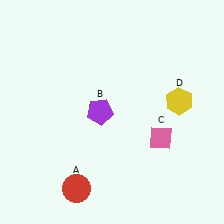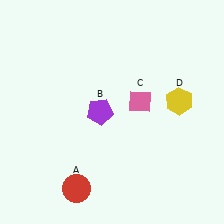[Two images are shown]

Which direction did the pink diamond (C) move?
The pink diamond (C) moved up.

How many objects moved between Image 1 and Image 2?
1 object moved between the two images.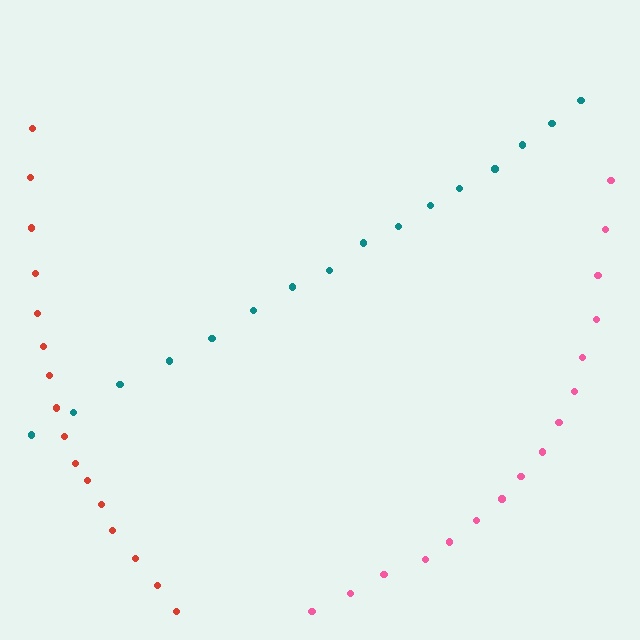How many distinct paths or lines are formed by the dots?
There are 3 distinct paths.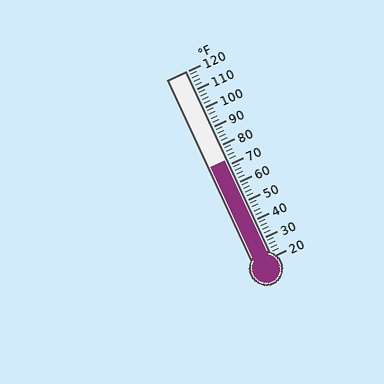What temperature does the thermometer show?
The thermometer shows approximately 72°F.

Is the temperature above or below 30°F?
The temperature is above 30°F.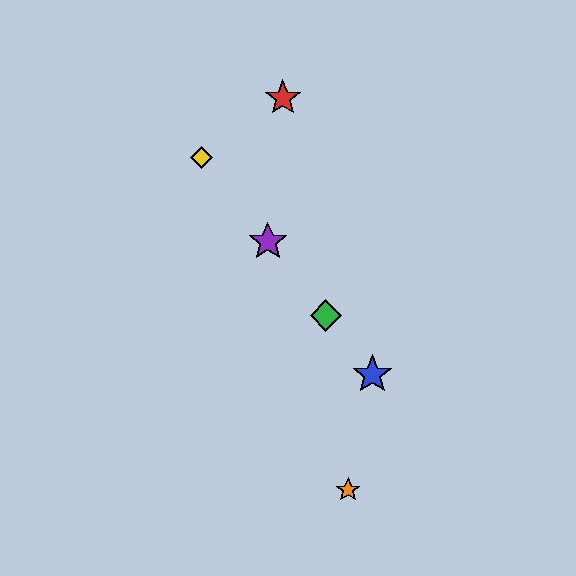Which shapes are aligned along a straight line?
The blue star, the green diamond, the yellow diamond, the purple star are aligned along a straight line.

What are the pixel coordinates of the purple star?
The purple star is at (268, 242).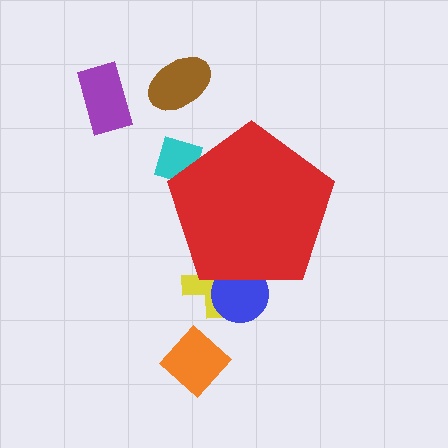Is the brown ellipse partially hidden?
No, the brown ellipse is fully visible.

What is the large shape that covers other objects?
A red pentagon.